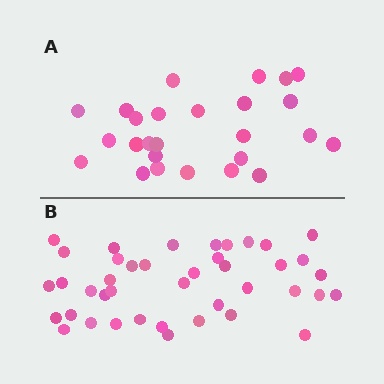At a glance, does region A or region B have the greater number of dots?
Region B (the bottom region) has more dots.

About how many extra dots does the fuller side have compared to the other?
Region B has approximately 15 more dots than region A.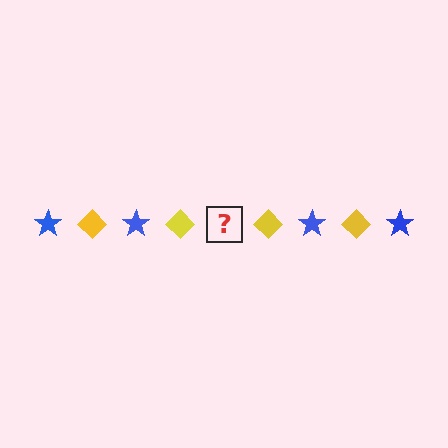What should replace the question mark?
The question mark should be replaced with a blue star.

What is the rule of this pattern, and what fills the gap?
The rule is that the pattern alternates between blue star and yellow diamond. The gap should be filled with a blue star.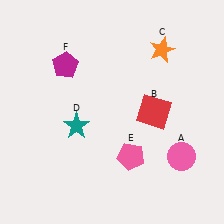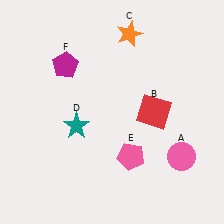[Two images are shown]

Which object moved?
The orange star (C) moved left.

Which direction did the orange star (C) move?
The orange star (C) moved left.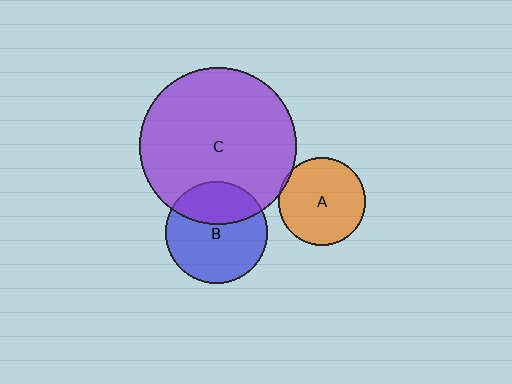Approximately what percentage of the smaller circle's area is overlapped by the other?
Approximately 5%.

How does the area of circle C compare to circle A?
Approximately 3.2 times.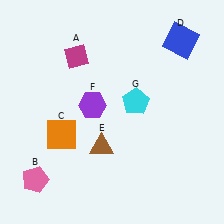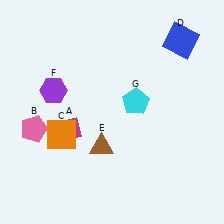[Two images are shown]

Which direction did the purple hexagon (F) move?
The purple hexagon (F) moved left.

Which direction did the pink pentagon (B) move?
The pink pentagon (B) moved up.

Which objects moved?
The objects that moved are: the magenta diamond (A), the pink pentagon (B), the purple hexagon (F).